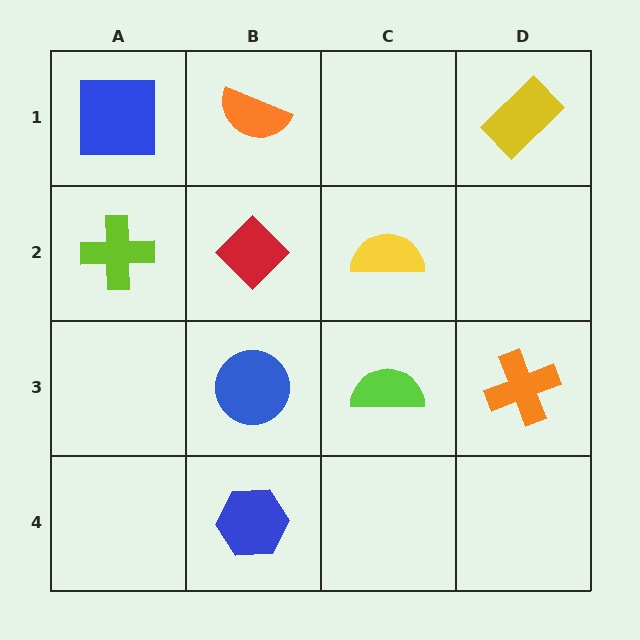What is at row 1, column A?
A blue square.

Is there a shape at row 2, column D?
No, that cell is empty.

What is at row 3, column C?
A lime semicircle.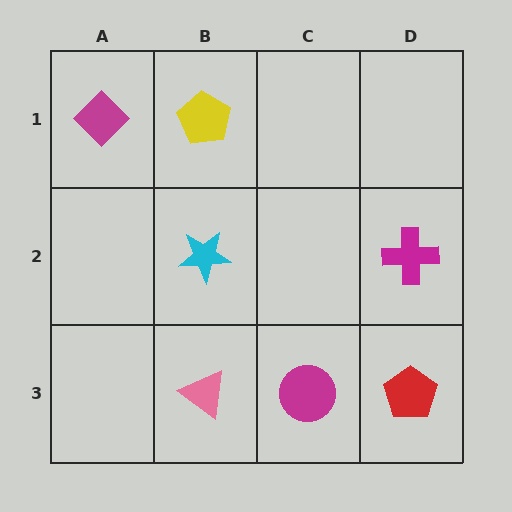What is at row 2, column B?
A cyan star.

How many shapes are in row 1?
2 shapes.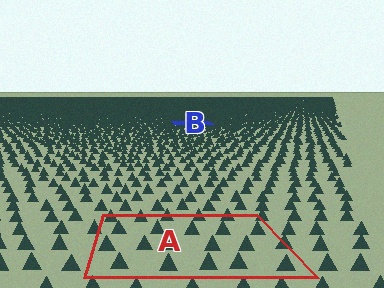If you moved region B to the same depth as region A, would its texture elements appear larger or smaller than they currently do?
They would appear larger. At a closer depth, the same texture elements are projected at a bigger on-screen size.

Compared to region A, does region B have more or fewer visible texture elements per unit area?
Region B has more texture elements per unit area — they are packed more densely because it is farther away.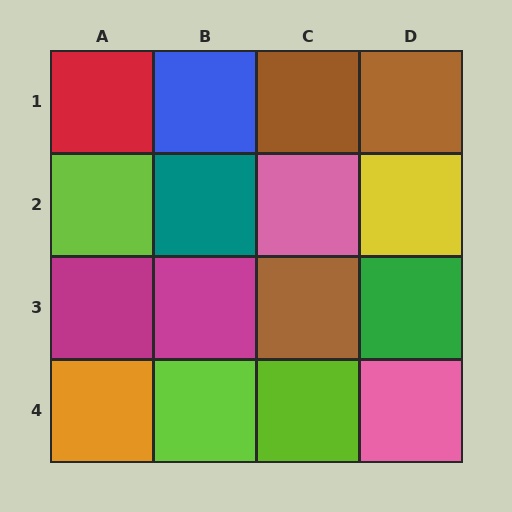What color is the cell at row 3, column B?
Magenta.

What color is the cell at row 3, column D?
Green.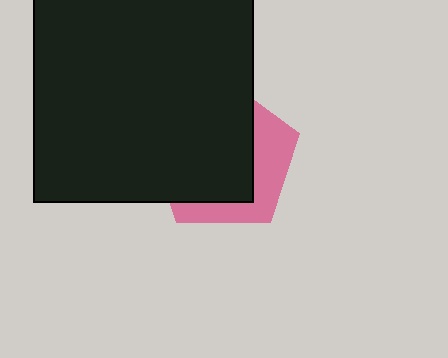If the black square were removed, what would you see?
You would see the complete pink pentagon.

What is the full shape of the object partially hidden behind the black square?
The partially hidden object is a pink pentagon.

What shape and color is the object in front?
The object in front is a black square.